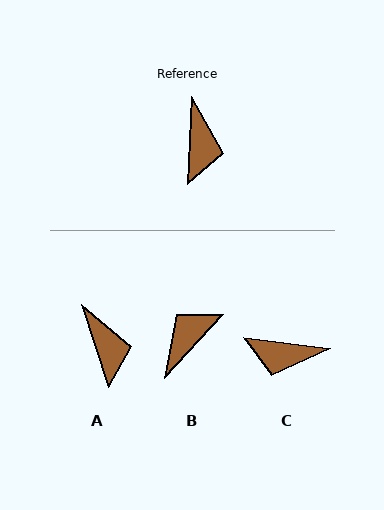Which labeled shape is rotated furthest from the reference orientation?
B, about 139 degrees away.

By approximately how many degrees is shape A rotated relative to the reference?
Approximately 21 degrees counter-clockwise.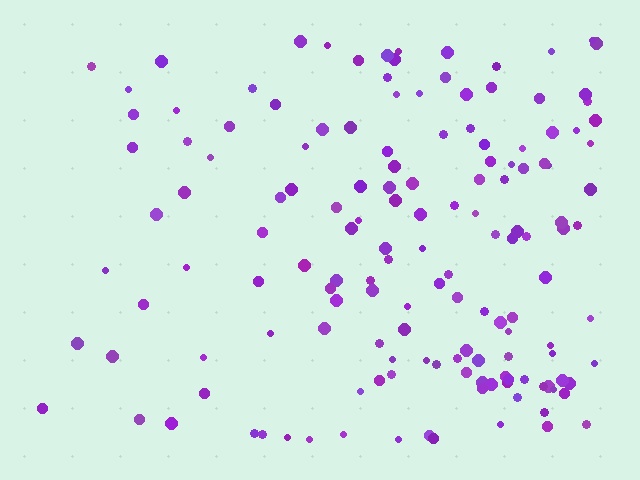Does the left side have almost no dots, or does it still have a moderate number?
Still a moderate number, just noticeably fewer than the right.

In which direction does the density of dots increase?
From left to right, with the right side densest.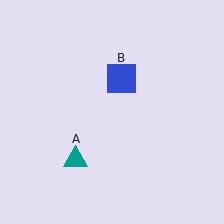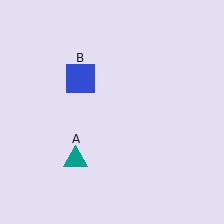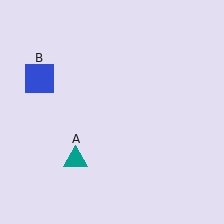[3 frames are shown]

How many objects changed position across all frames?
1 object changed position: blue square (object B).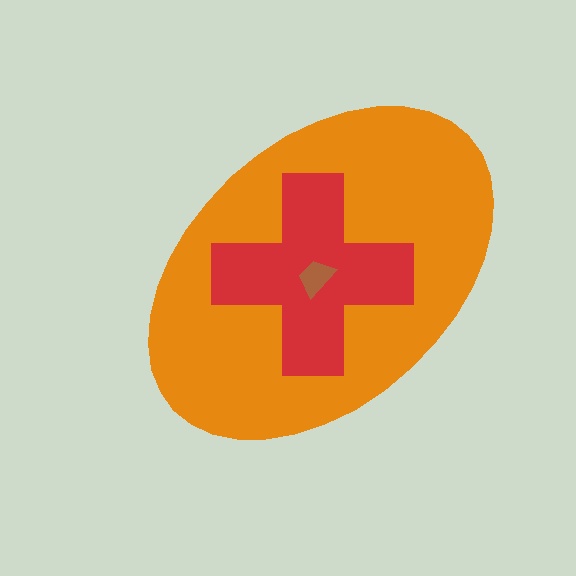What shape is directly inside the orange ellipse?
The red cross.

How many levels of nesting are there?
3.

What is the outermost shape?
The orange ellipse.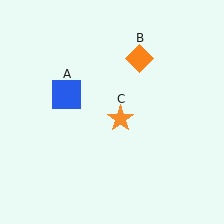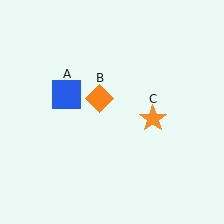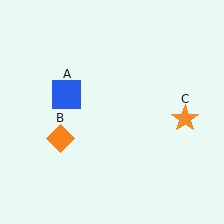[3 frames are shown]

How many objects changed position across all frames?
2 objects changed position: orange diamond (object B), orange star (object C).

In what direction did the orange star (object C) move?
The orange star (object C) moved right.